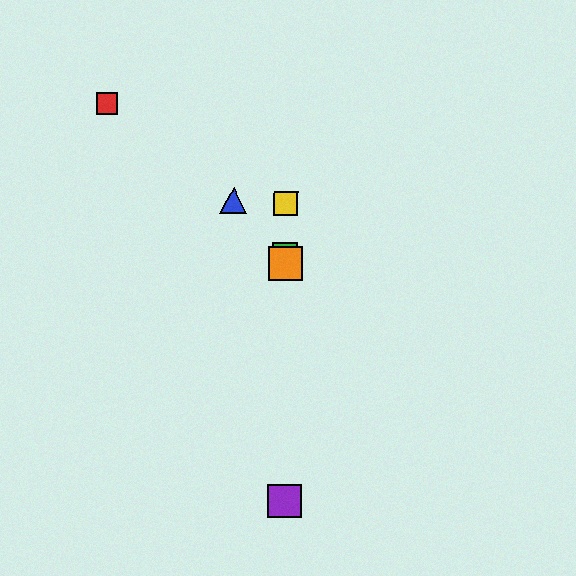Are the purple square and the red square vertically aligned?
No, the purple square is at x≈284 and the red square is at x≈107.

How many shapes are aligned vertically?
4 shapes (the green square, the yellow square, the purple square, the orange square) are aligned vertically.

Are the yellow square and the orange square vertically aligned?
Yes, both are at x≈286.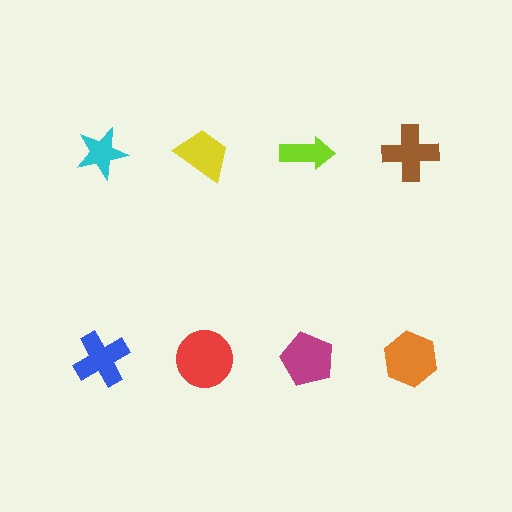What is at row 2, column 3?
A magenta pentagon.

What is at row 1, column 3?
A lime arrow.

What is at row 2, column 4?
An orange hexagon.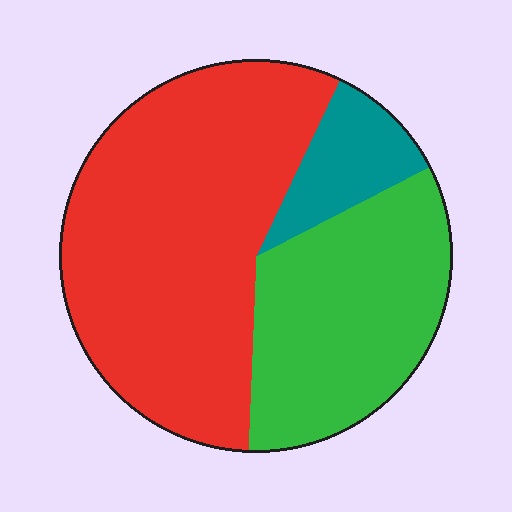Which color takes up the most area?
Red, at roughly 55%.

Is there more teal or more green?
Green.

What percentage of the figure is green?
Green takes up about one third (1/3) of the figure.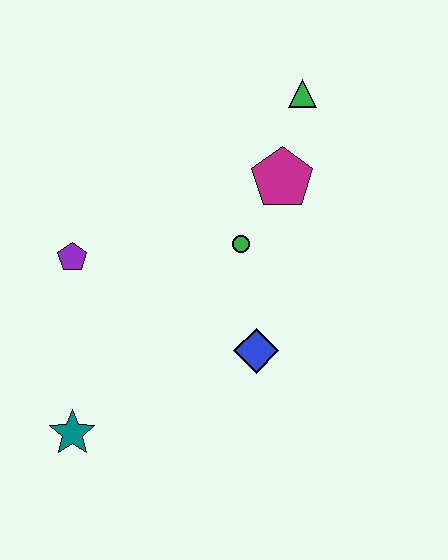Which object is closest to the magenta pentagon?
The green circle is closest to the magenta pentagon.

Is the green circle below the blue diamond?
No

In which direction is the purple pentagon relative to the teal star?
The purple pentagon is above the teal star.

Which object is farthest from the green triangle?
The teal star is farthest from the green triangle.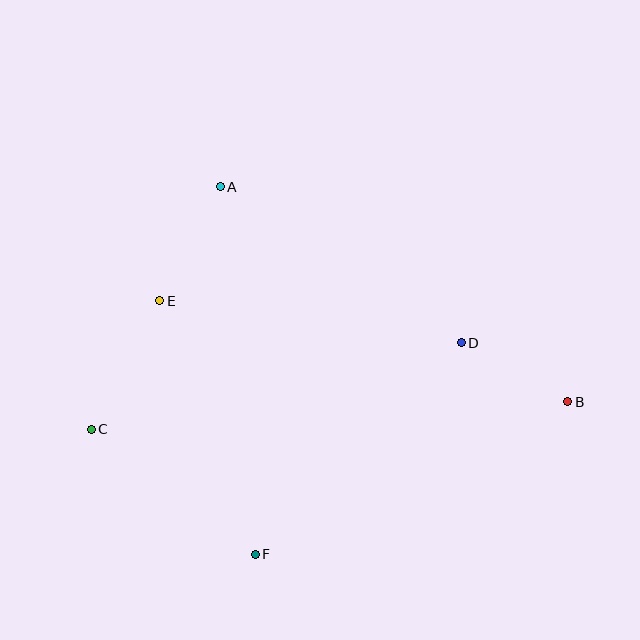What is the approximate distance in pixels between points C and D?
The distance between C and D is approximately 380 pixels.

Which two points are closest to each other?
Points B and D are closest to each other.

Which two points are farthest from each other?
Points B and C are farthest from each other.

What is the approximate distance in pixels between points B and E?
The distance between B and E is approximately 421 pixels.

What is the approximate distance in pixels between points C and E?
The distance between C and E is approximately 146 pixels.